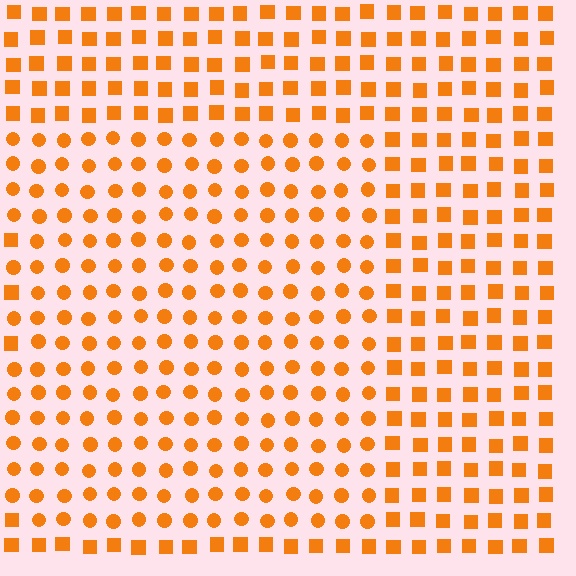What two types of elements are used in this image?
The image uses circles inside the rectangle region and squares outside it.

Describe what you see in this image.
The image is filled with small orange elements arranged in a uniform grid. A rectangle-shaped region contains circles, while the surrounding area contains squares. The boundary is defined purely by the change in element shape.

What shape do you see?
I see a rectangle.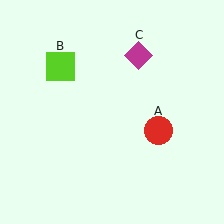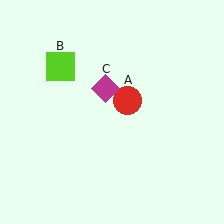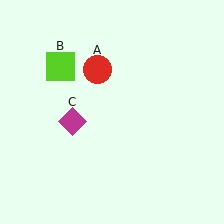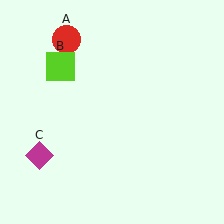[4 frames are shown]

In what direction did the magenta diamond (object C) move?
The magenta diamond (object C) moved down and to the left.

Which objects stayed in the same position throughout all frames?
Lime square (object B) remained stationary.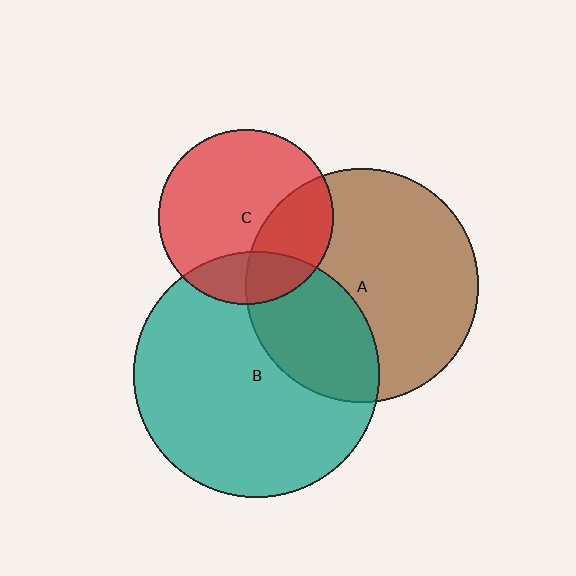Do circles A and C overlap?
Yes.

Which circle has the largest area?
Circle B (teal).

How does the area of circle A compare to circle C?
Approximately 1.8 times.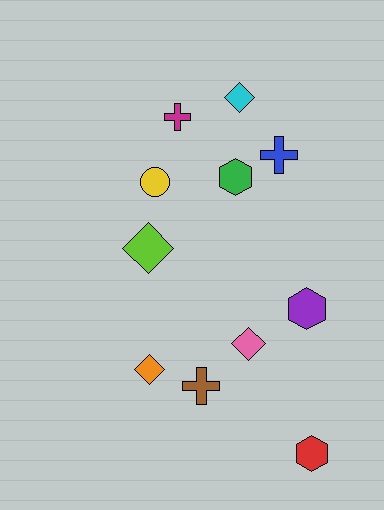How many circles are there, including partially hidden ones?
There is 1 circle.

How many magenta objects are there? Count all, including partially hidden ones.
There is 1 magenta object.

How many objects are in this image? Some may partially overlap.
There are 11 objects.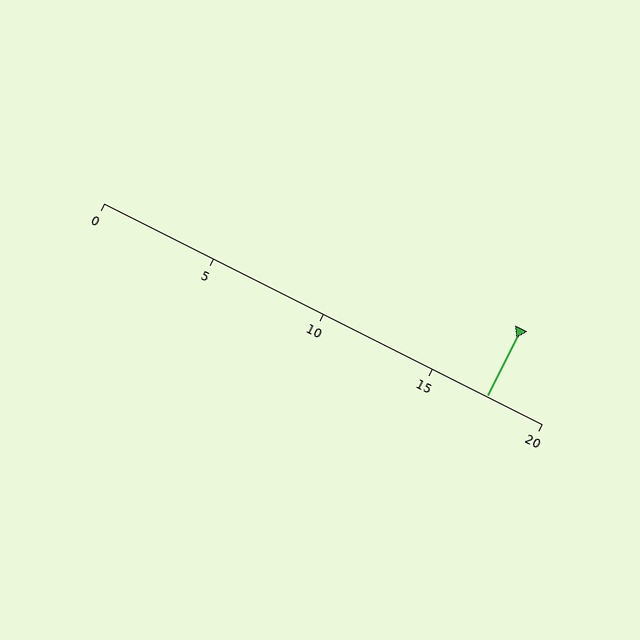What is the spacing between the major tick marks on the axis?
The major ticks are spaced 5 apart.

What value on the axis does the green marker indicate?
The marker indicates approximately 17.5.